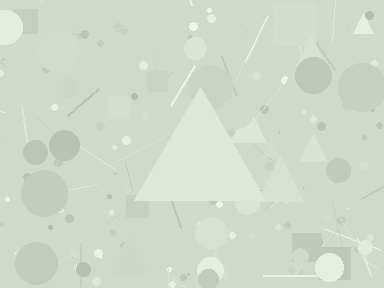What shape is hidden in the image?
A triangle is hidden in the image.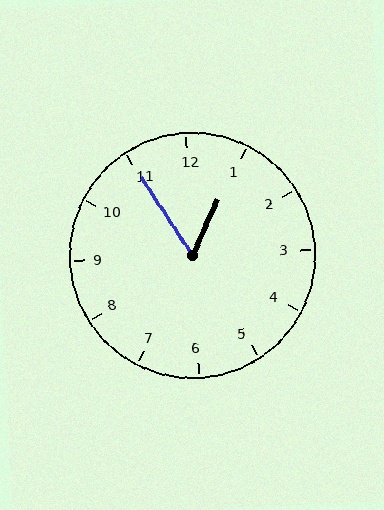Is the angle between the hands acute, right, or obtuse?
It is acute.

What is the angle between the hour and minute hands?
Approximately 58 degrees.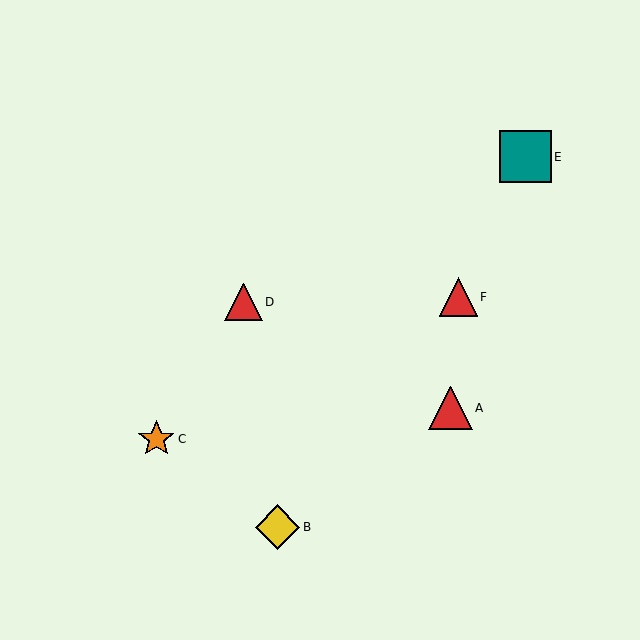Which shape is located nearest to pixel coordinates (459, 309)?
The red triangle (labeled F) at (458, 297) is nearest to that location.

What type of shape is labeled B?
Shape B is a yellow diamond.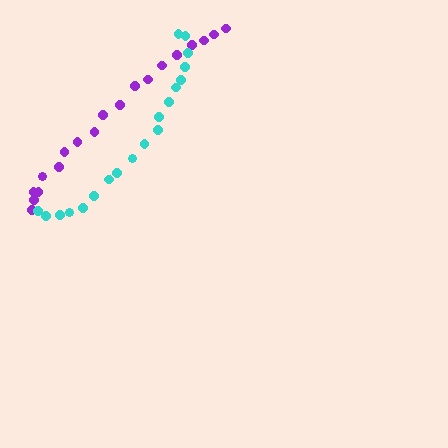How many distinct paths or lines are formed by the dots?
There are 2 distinct paths.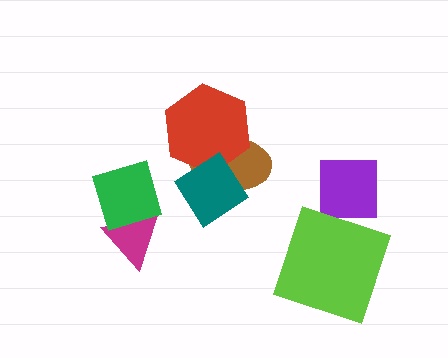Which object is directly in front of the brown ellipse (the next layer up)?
The red hexagon is directly in front of the brown ellipse.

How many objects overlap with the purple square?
0 objects overlap with the purple square.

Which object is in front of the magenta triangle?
The green diamond is in front of the magenta triangle.